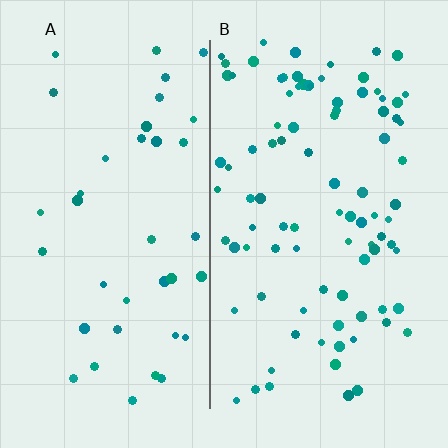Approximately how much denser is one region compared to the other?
Approximately 2.4× — region B over region A.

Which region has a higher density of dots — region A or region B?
B (the right).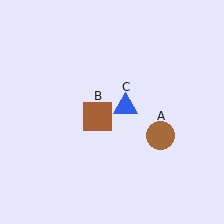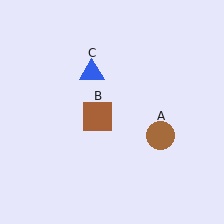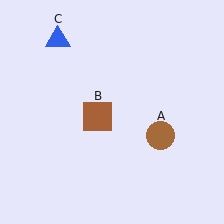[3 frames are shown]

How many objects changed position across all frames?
1 object changed position: blue triangle (object C).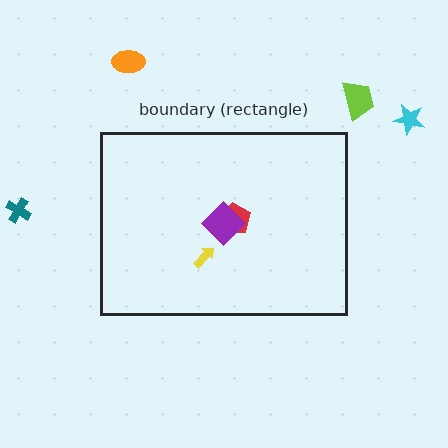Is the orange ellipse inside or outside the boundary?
Outside.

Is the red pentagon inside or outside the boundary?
Inside.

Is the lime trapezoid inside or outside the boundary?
Outside.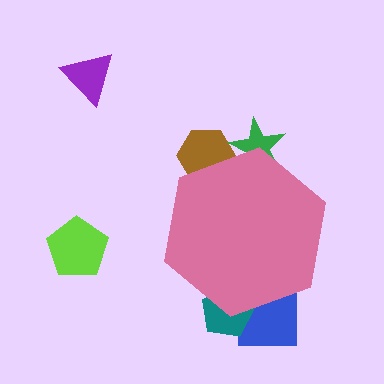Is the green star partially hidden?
Yes, the green star is partially hidden behind the pink hexagon.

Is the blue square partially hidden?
Yes, the blue square is partially hidden behind the pink hexagon.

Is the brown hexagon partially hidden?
Yes, the brown hexagon is partially hidden behind the pink hexagon.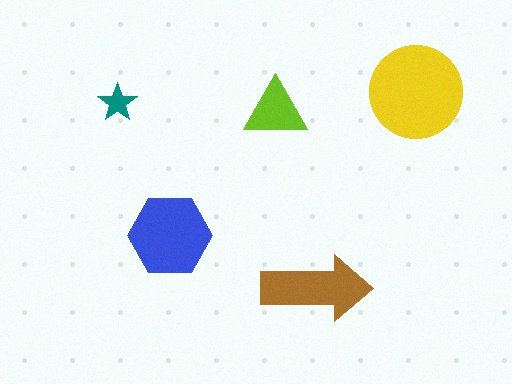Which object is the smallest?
The teal star.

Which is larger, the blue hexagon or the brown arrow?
The blue hexagon.